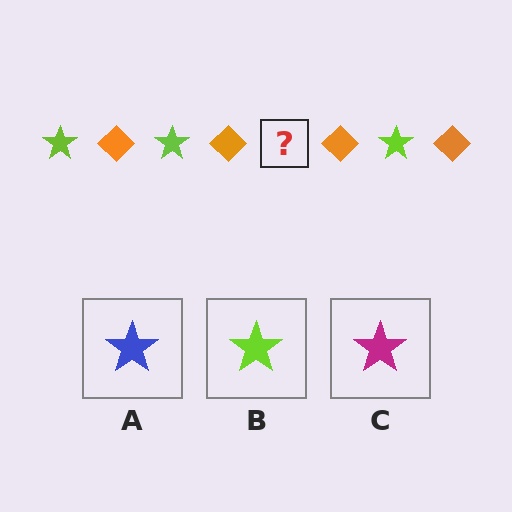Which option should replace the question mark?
Option B.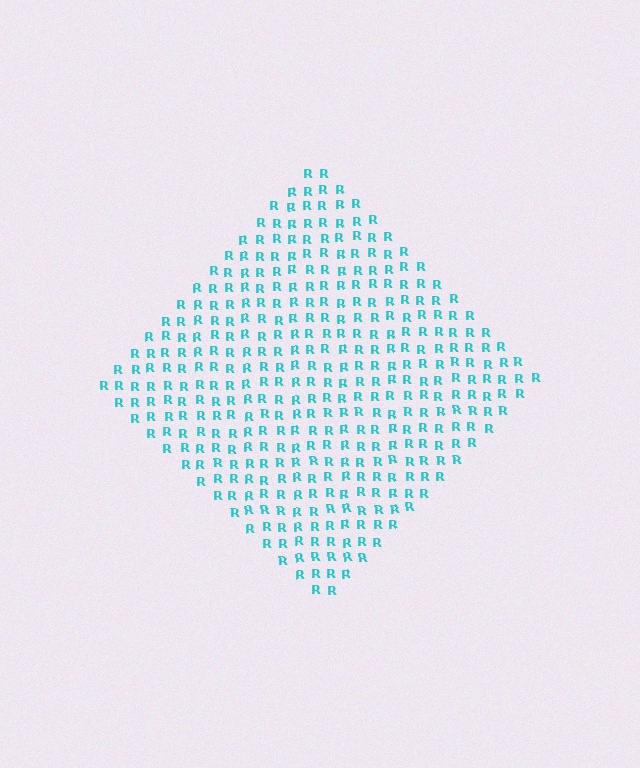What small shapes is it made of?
It is made of small letter R's.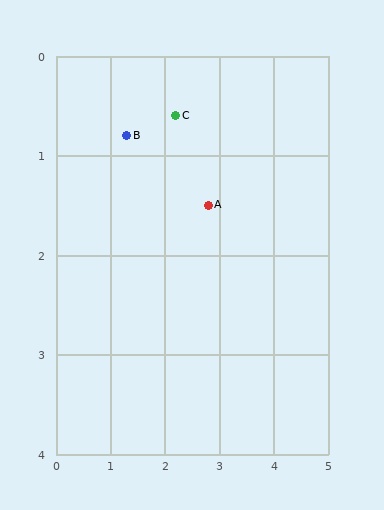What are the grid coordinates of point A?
Point A is at approximately (2.8, 1.5).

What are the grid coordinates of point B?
Point B is at approximately (1.3, 0.8).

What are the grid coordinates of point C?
Point C is at approximately (2.2, 0.6).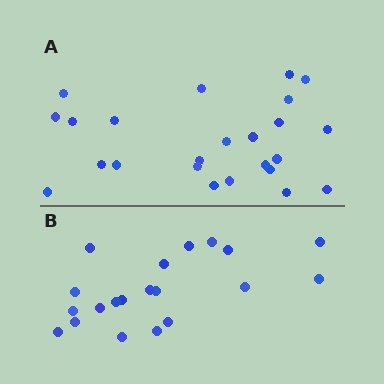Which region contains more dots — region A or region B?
Region A (the top region) has more dots.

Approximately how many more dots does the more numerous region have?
Region A has about 4 more dots than region B.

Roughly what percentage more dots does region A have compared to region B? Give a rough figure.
About 20% more.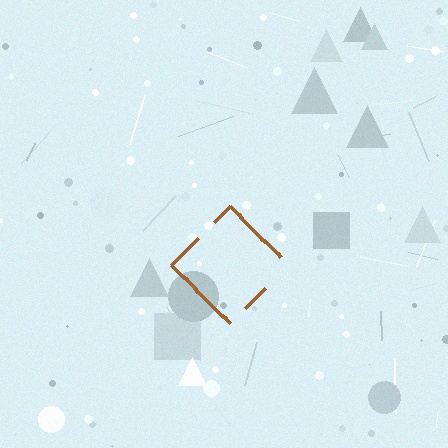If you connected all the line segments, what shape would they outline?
They would outline a diamond.